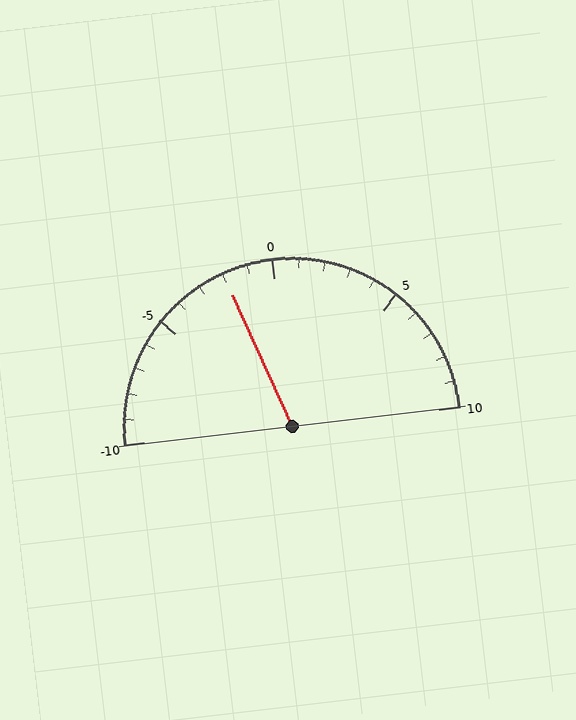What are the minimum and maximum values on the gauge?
The gauge ranges from -10 to 10.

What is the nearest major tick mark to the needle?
The nearest major tick mark is 0.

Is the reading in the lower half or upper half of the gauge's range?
The reading is in the lower half of the range (-10 to 10).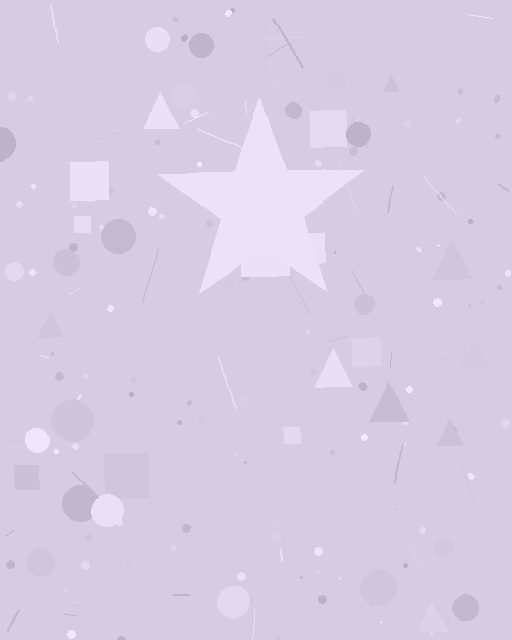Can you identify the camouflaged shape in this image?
The camouflaged shape is a star.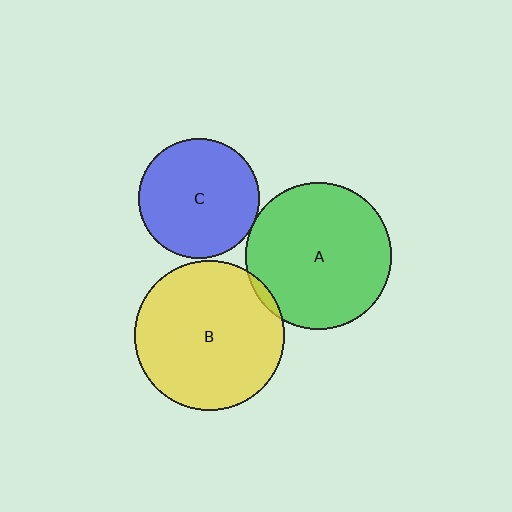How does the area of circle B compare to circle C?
Approximately 1.6 times.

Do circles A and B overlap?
Yes.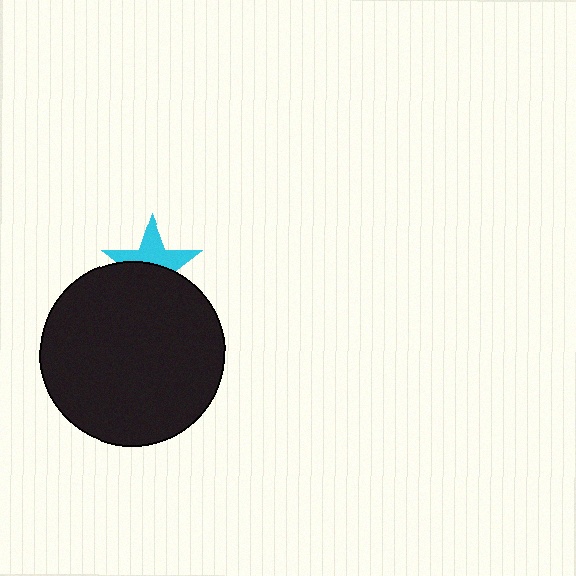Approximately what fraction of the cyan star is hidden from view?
Roughly 51% of the cyan star is hidden behind the black circle.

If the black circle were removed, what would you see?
You would see the complete cyan star.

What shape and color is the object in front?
The object in front is a black circle.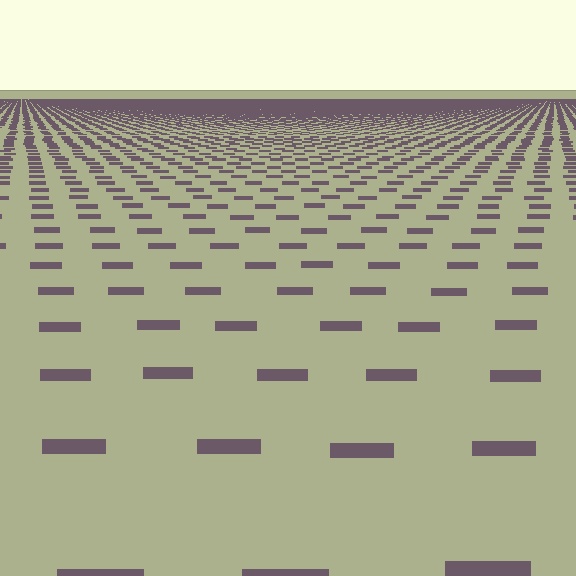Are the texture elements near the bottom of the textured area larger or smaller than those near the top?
Larger. Near the bottom, elements are closer to the viewer and appear at a bigger on-screen size.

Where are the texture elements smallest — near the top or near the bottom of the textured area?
Near the top.